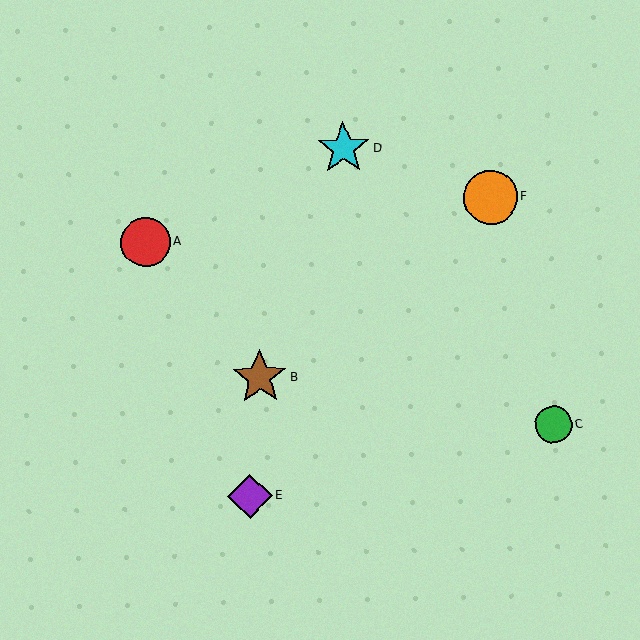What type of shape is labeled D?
Shape D is a cyan star.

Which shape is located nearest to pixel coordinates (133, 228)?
The red circle (labeled A) at (146, 242) is nearest to that location.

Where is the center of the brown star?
The center of the brown star is at (259, 377).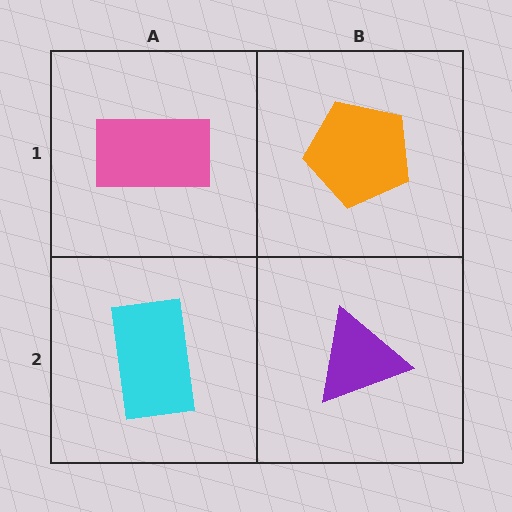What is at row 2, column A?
A cyan rectangle.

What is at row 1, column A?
A pink rectangle.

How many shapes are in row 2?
2 shapes.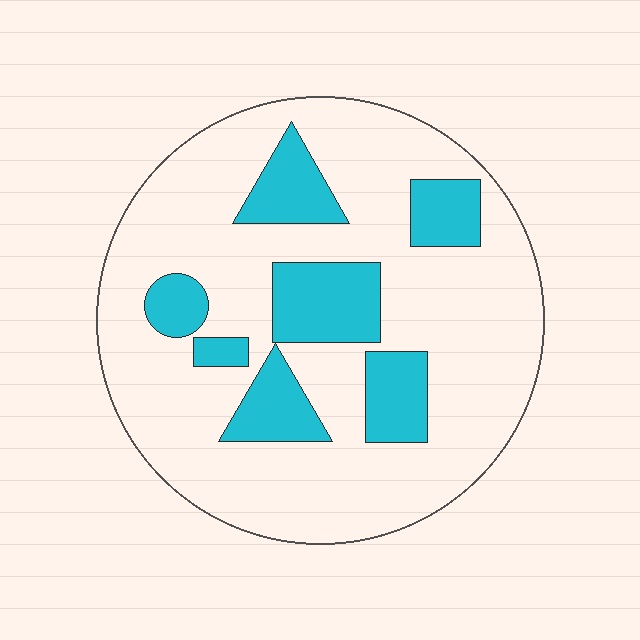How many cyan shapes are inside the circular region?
7.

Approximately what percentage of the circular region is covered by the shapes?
Approximately 25%.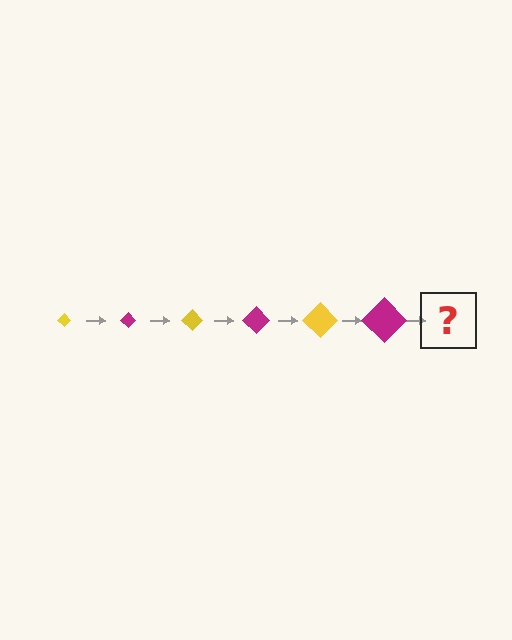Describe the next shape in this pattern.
It should be a yellow diamond, larger than the previous one.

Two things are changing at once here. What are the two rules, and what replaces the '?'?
The two rules are that the diamond grows larger each step and the color cycles through yellow and magenta. The '?' should be a yellow diamond, larger than the previous one.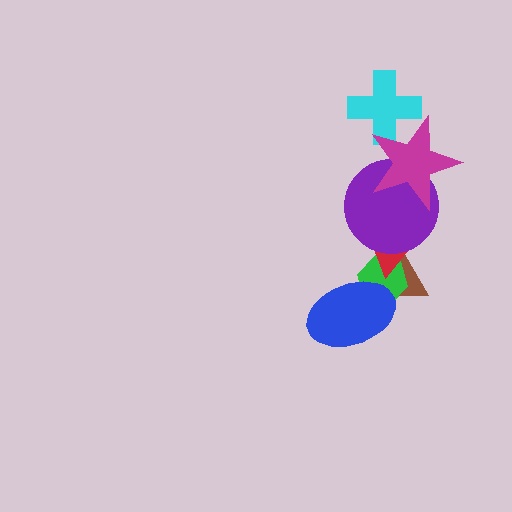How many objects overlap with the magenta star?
2 objects overlap with the magenta star.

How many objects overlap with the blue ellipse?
2 objects overlap with the blue ellipse.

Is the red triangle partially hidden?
Yes, it is partially covered by another shape.